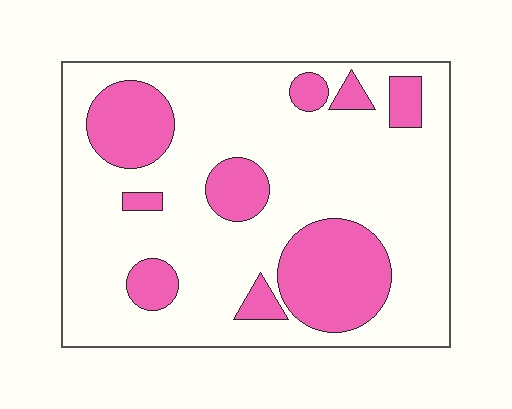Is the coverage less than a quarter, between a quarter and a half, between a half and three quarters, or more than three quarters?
Between a quarter and a half.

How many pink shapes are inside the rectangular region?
9.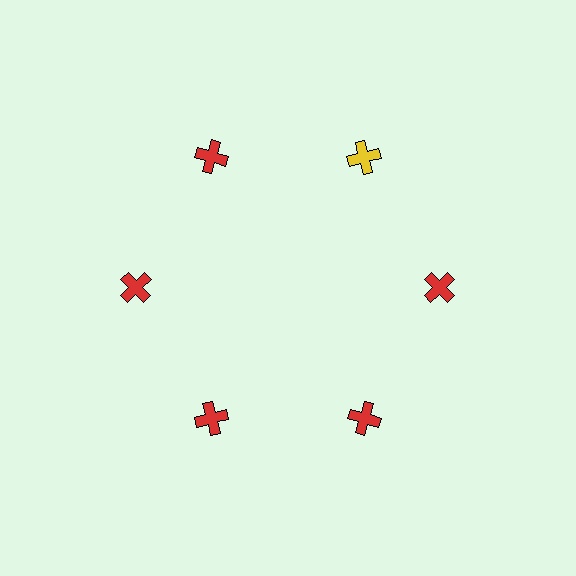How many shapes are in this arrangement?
There are 6 shapes arranged in a ring pattern.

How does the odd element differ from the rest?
It has a different color: yellow instead of red.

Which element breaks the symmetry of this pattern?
The yellow cross at roughly the 1 o'clock position breaks the symmetry. All other shapes are red crosses.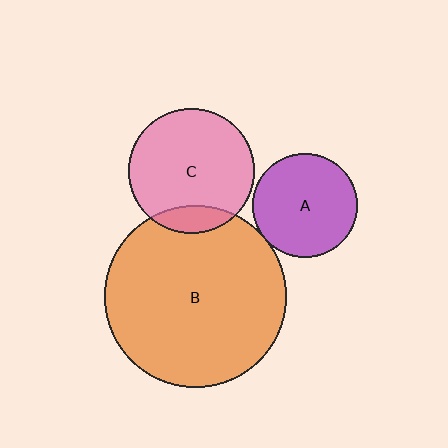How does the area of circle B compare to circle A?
Approximately 3.0 times.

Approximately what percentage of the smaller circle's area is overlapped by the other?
Approximately 5%.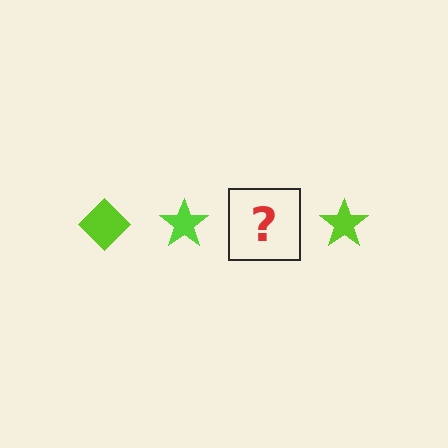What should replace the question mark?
The question mark should be replaced with a lime diamond.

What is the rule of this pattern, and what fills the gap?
The rule is that the pattern cycles through diamond, star shapes in lime. The gap should be filled with a lime diamond.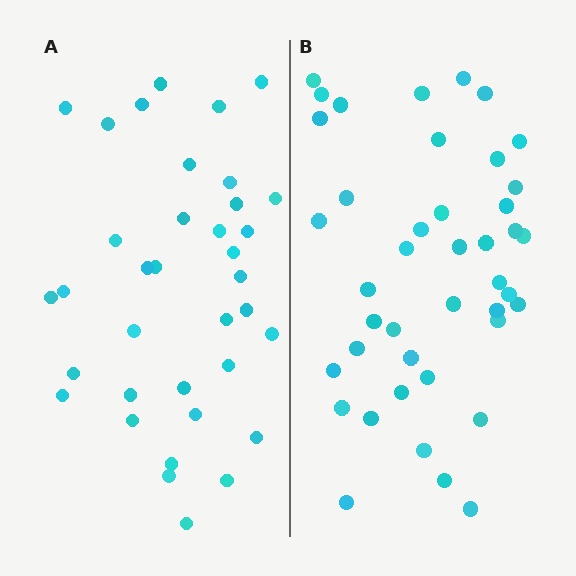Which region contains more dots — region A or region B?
Region B (the right region) has more dots.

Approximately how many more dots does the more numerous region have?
Region B has about 6 more dots than region A.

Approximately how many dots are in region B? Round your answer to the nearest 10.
About 40 dots. (The exact count is 42, which rounds to 40.)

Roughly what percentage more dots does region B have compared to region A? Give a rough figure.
About 15% more.